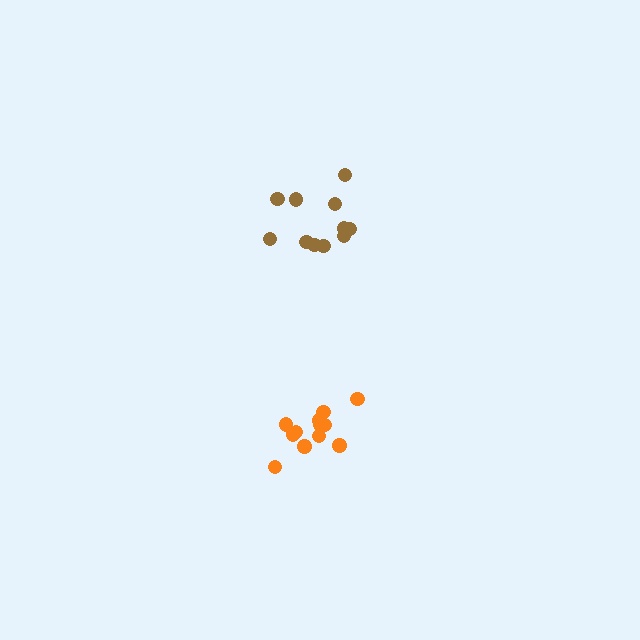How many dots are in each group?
Group 1: 11 dots, Group 2: 12 dots (23 total).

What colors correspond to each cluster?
The clusters are colored: brown, orange.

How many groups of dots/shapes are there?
There are 2 groups.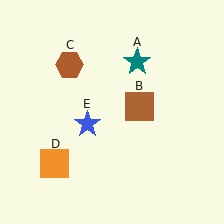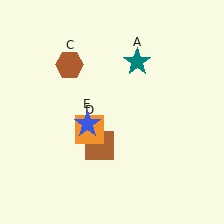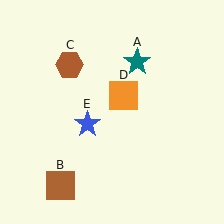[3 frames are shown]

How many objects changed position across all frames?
2 objects changed position: brown square (object B), orange square (object D).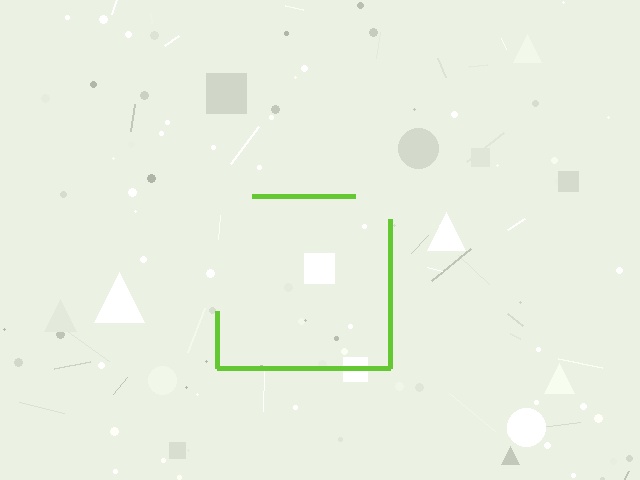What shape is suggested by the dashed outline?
The dashed outline suggests a square.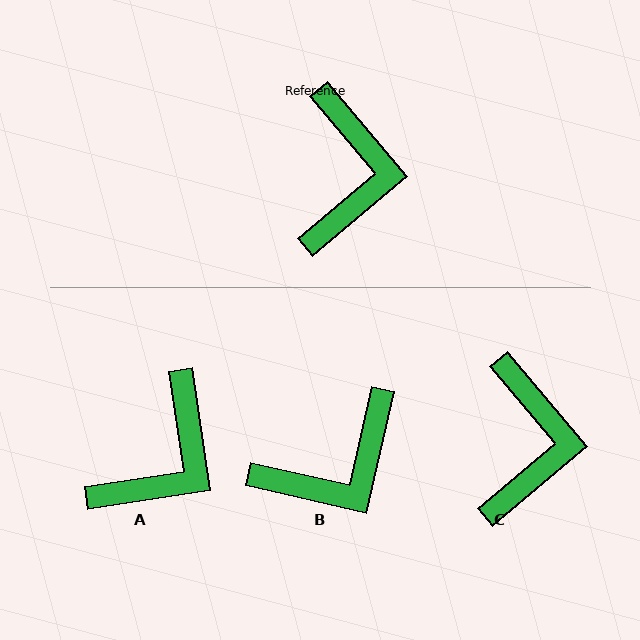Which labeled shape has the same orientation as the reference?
C.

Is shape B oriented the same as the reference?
No, it is off by about 53 degrees.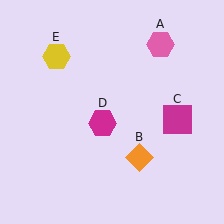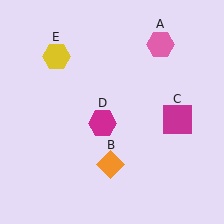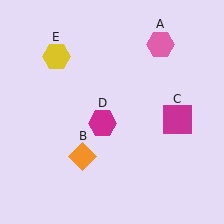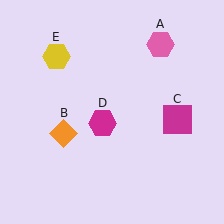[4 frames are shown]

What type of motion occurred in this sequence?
The orange diamond (object B) rotated clockwise around the center of the scene.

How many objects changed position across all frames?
1 object changed position: orange diamond (object B).